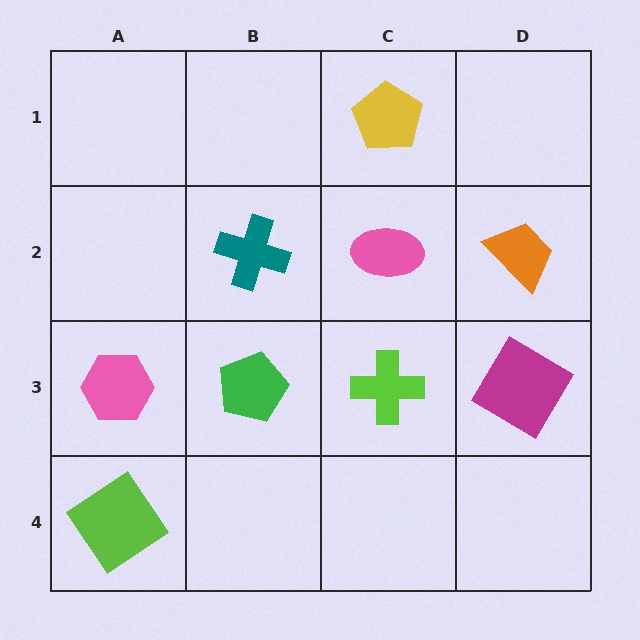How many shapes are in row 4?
1 shape.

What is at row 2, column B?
A teal cross.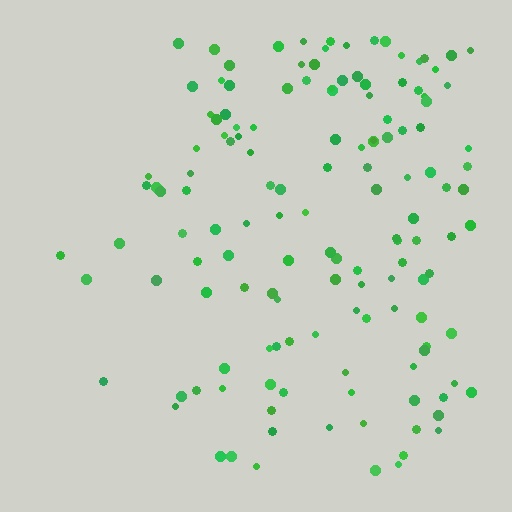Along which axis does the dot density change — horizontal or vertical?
Horizontal.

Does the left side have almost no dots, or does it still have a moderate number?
Still a moderate number, just noticeably fewer than the right.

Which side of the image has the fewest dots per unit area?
The left.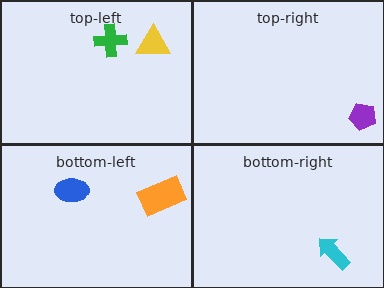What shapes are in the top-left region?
The yellow triangle, the green cross.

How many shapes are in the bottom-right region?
1.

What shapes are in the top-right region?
The purple pentagon.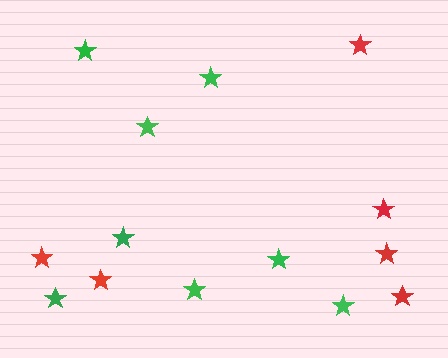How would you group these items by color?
There are 2 groups: one group of green stars (8) and one group of red stars (6).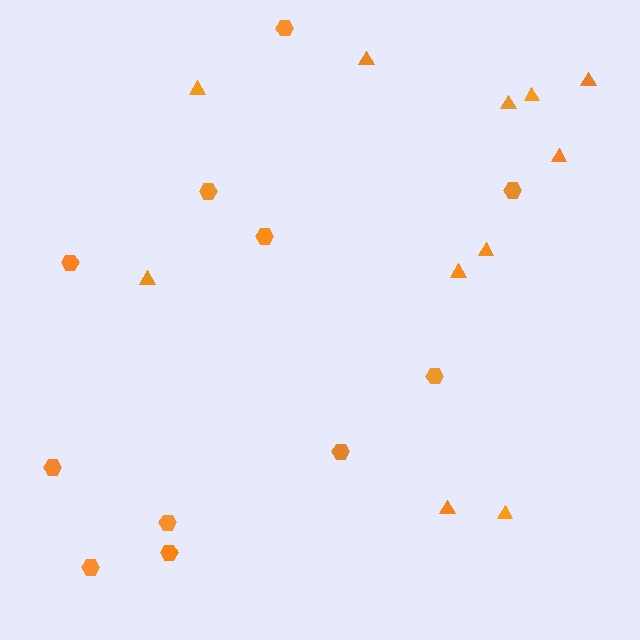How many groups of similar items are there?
There are 2 groups: one group of triangles (11) and one group of hexagons (11).